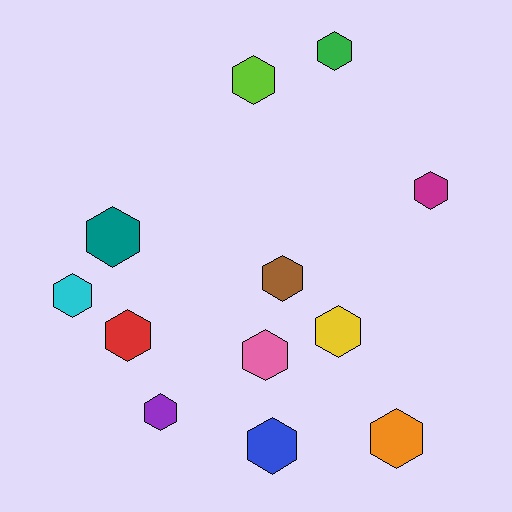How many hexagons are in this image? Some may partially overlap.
There are 12 hexagons.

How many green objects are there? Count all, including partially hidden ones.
There is 1 green object.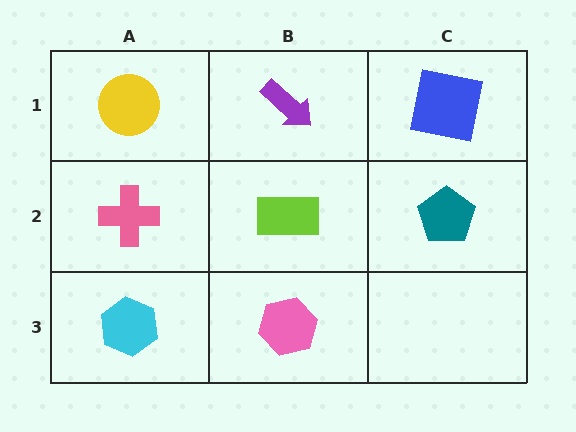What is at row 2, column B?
A lime rectangle.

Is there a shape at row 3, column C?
No, that cell is empty.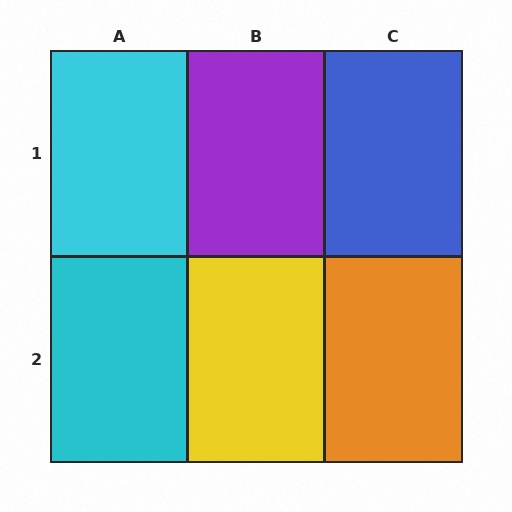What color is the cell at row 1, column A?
Cyan.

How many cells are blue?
1 cell is blue.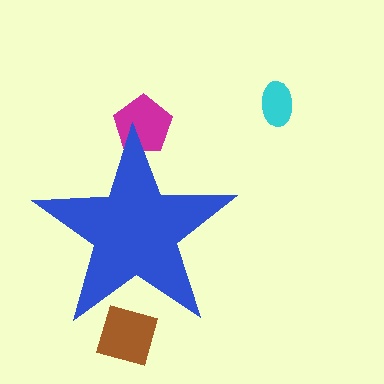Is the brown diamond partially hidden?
Yes, the brown diamond is partially hidden behind the blue star.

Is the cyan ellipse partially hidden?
No, the cyan ellipse is fully visible.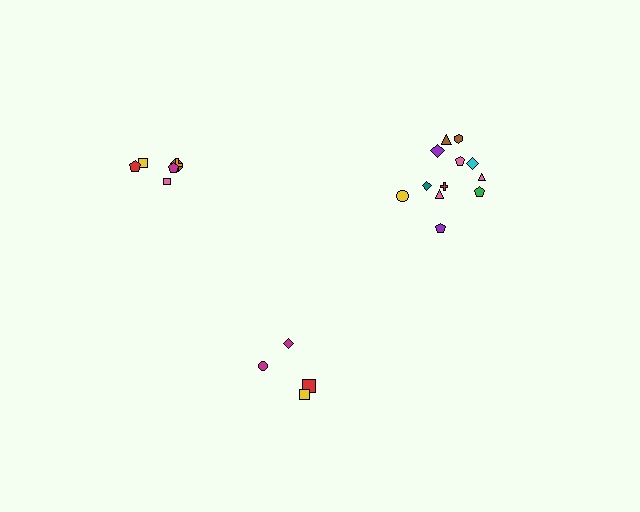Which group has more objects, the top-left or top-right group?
The top-right group.